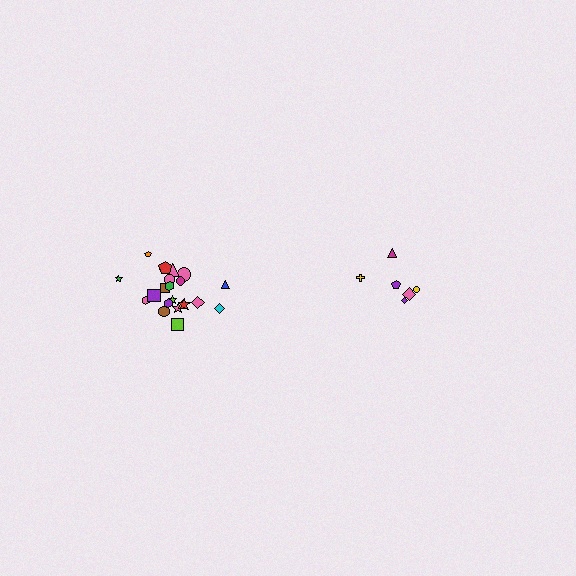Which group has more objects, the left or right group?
The left group.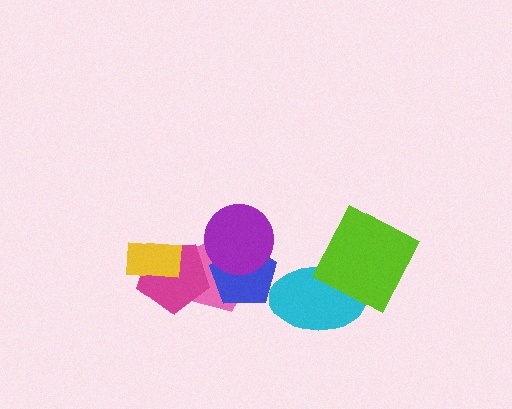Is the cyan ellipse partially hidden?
Yes, it is partially covered by another shape.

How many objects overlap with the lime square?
1 object overlaps with the lime square.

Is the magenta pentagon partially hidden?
Yes, it is partially covered by another shape.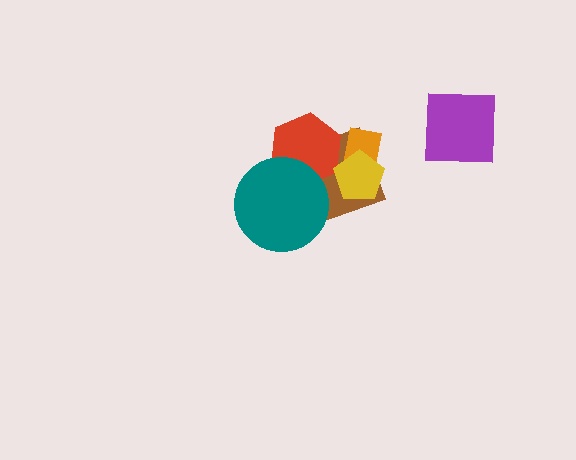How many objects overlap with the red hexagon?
3 objects overlap with the red hexagon.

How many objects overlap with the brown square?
4 objects overlap with the brown square.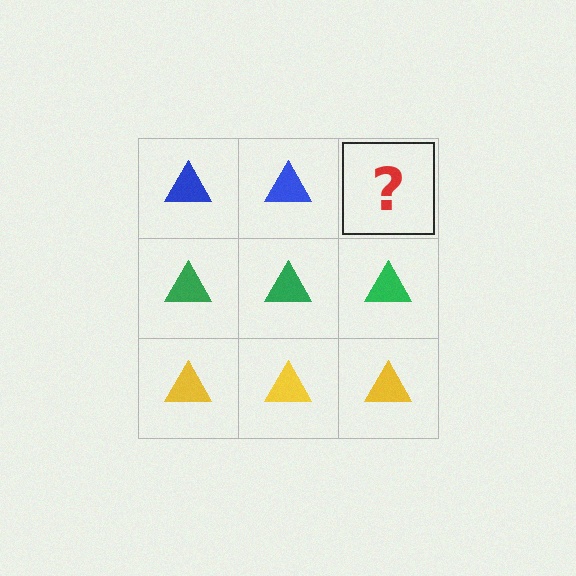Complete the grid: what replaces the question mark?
The question mark should be replaced with a blue triangle.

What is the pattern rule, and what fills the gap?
The rule is that each row has a consistent color. The gap should be filled with a blue triangle.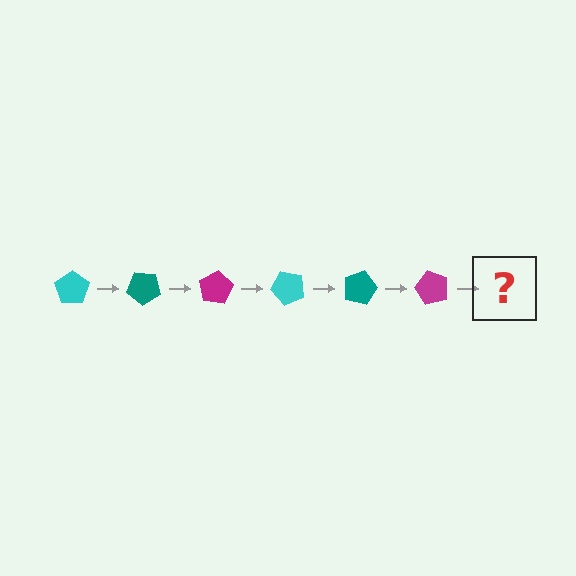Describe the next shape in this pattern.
It should be a cyan pentagon, rotated 240 degrees from the start.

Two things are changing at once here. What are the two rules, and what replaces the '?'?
The two rules are that it rotates 40 degrees each step and the color cycles through cyan, teal, and magenta. The '?' should be a cyan pentagon, rotated 240 degrees from the start.